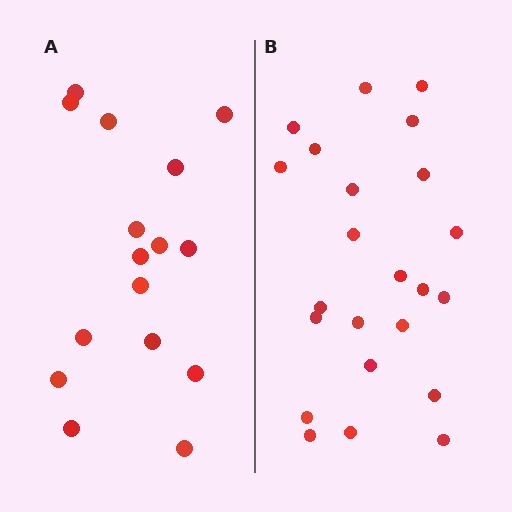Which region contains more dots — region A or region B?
Region B (the right region) has more dots.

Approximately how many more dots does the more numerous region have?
Region B has roughly 8 or so more dots than region A.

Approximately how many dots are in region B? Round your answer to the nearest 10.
About 20 dots. (The exact count is 23, which rounds to 20.)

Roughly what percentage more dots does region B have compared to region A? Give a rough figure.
About 45% more.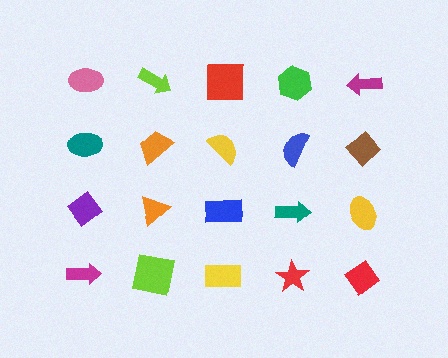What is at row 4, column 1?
A magenta arrow.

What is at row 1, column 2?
A lime arrow.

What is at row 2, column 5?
A brown diamond.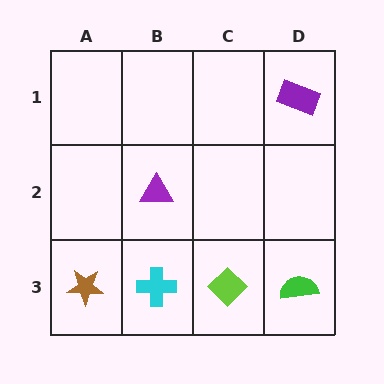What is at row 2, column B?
A purple triangle.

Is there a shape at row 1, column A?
No, that cell is empty.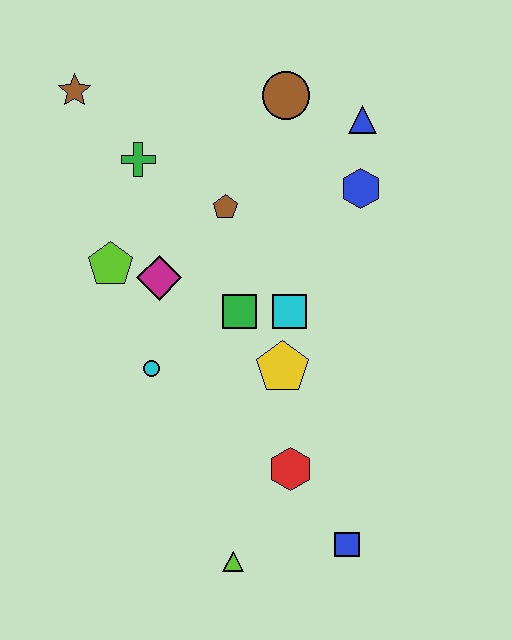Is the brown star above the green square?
Yes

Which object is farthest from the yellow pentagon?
The brown star is farthest from the yellow pentagon.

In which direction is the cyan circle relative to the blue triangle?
The cyan circle is below the blue triangle.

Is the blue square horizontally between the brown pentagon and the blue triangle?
Yes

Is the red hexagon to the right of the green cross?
Yes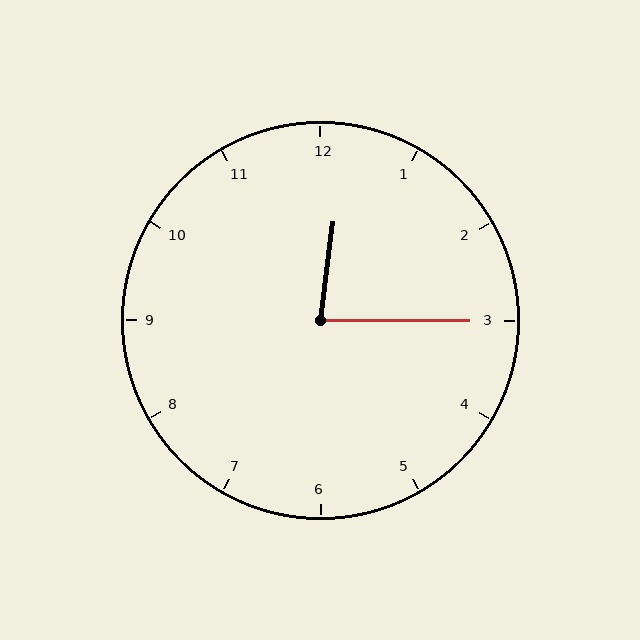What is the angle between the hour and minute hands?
Approximately 82 degrees.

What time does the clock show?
12:15.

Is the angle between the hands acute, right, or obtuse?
It is acute.